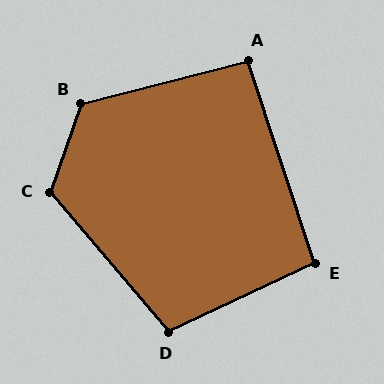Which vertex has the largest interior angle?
B, at approximately 123 degrees.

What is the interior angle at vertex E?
Approximately 97 degrees (obtuse).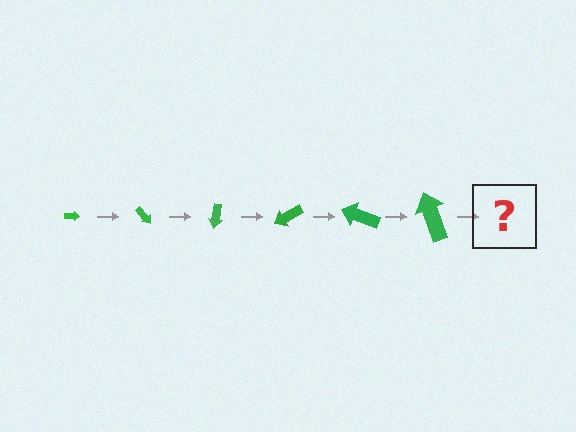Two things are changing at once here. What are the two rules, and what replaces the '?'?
The two rules are that the arrow grows larger each step and it rotates 50 degrees each step. The '?' should be an arrow, larger than the previous one and rotated 300 degrees from the start.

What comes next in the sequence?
The next element should be an arrow, larger than the previous one and rotated 300 degrees from the start.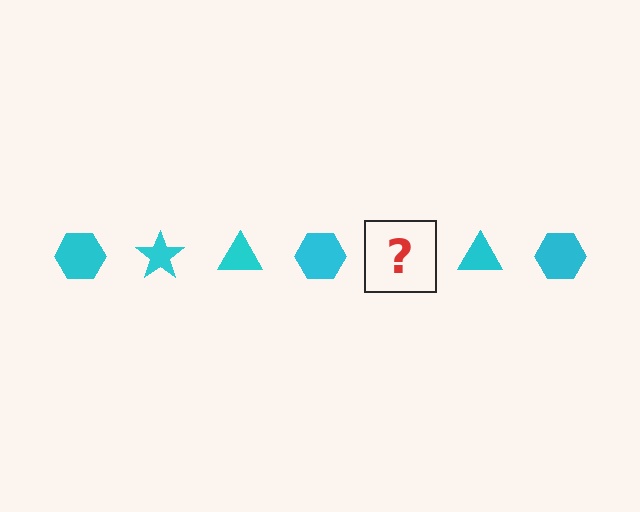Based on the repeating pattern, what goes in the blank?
The blank should be a cyan star.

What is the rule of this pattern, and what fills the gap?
The rule is that the pattern cycles through hexagon, star, triangle shapes in cyan. The gap should be filled with a cyan star.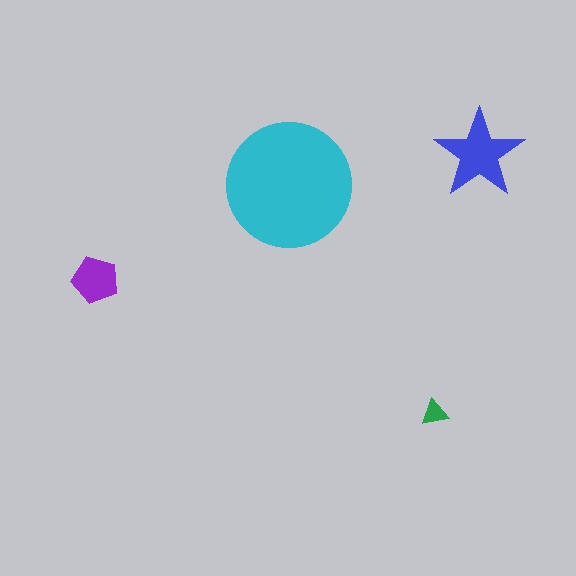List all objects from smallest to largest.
The green triangle, the purple pentagon, the blue star, the cyan circle.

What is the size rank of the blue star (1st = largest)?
2nd.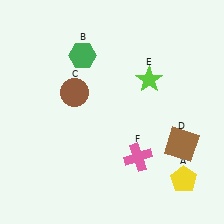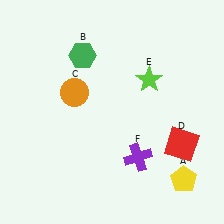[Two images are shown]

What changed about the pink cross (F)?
In Image 1, F is pink. In Image 2, it changed to purple.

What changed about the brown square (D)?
In Image 1, D is brown. In Image 2, it changed to red.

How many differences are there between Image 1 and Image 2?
There are 3 differences between the two images.